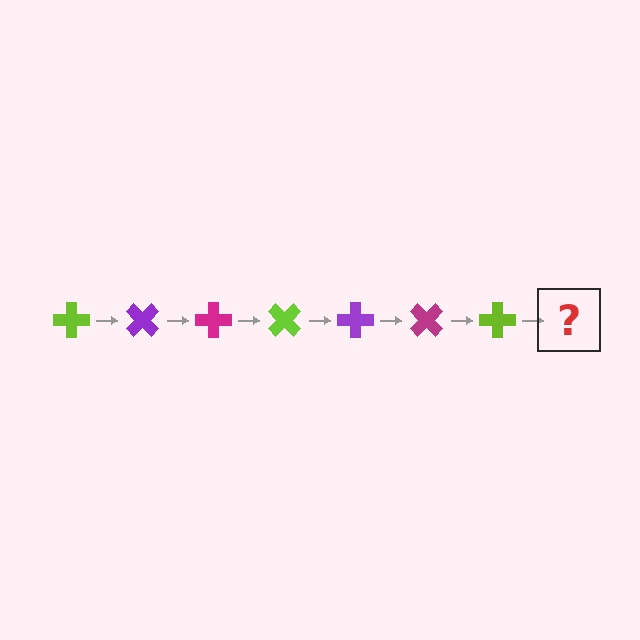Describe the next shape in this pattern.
It should be a purple cross, rotated 315 degrees from the start.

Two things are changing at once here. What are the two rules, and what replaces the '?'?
The two rules are that it rotates 45 degrees each step and the color cycles through lime, purple, and magenta. The '?' should be a purple cross, rotated 315 degrees from the start.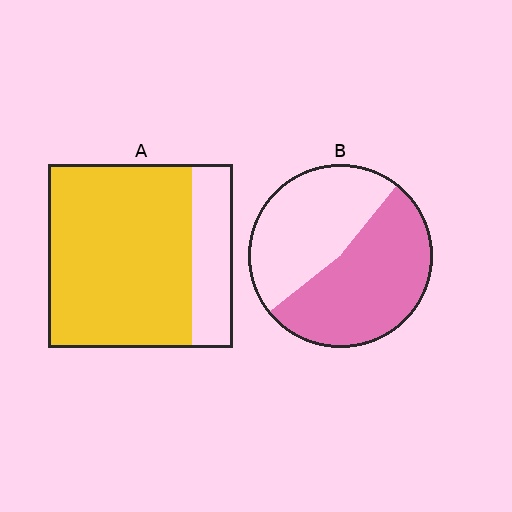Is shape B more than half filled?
Roughly half.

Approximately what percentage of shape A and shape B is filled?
A is approximately 80% and B is approximately 55%.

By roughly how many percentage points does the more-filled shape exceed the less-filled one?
By roughly 25 percentage points (A over B).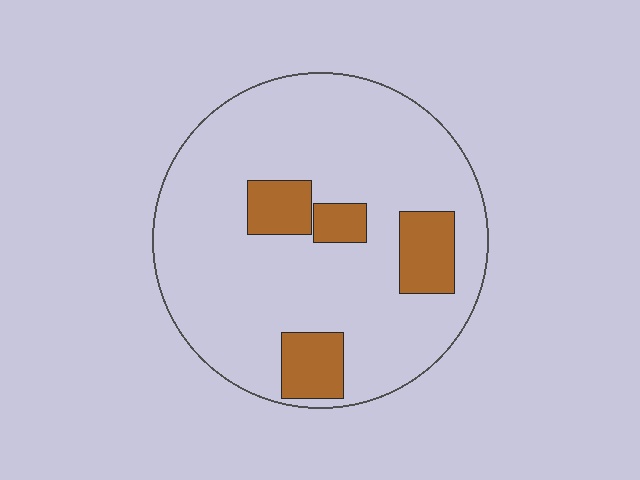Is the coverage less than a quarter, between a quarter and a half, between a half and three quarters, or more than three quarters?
Less than a quarter.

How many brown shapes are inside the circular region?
4.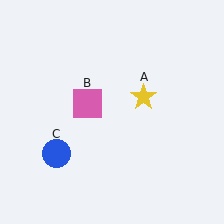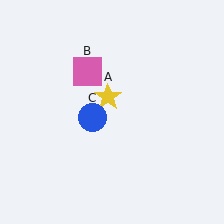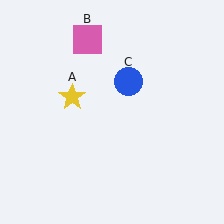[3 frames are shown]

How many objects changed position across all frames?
3 objects changed position: yellow star (object A), pink square (object B), blue circle (object C).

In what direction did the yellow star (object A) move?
The yellow star (object A) moved left.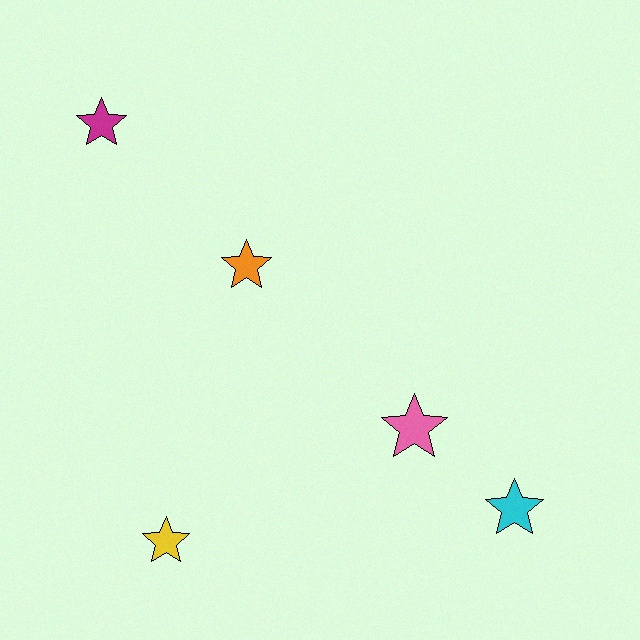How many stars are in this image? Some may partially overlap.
There are 5 stars.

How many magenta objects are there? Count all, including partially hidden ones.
There is 1 magenta object.